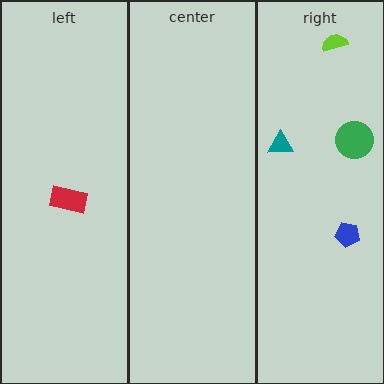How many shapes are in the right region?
4.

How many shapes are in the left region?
1.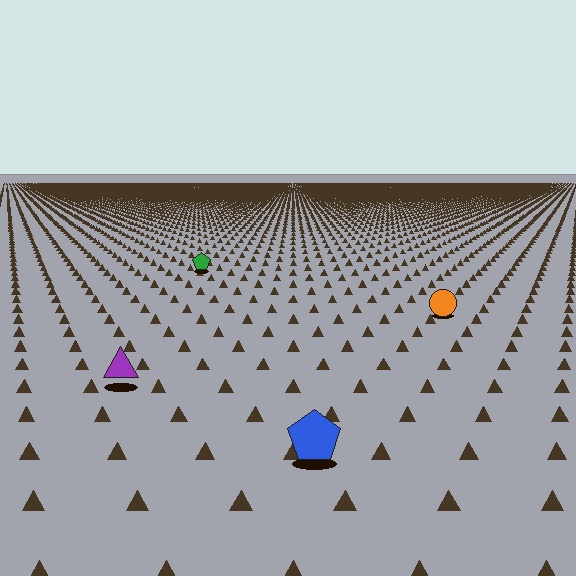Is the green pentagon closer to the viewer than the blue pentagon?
No. The blue pentagon is closer — you can tell from the texture gradient: the ground texture is coarser near it.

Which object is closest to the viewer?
The blue pentagon is closest. The texture marks near it are larger and more spread out.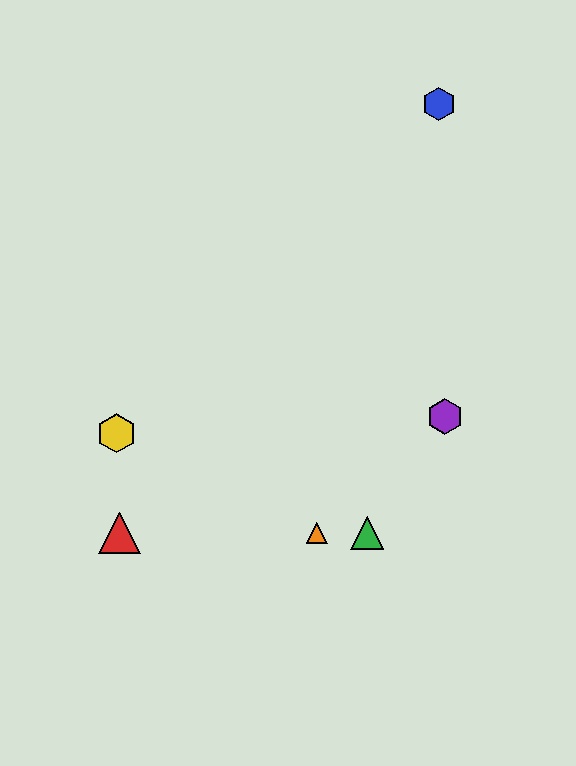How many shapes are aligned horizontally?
3 shapes (the red triangle, the green triangle, the orange triangle) are aligned horizontally.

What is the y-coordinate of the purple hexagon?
The purple hexagon is at y≈416.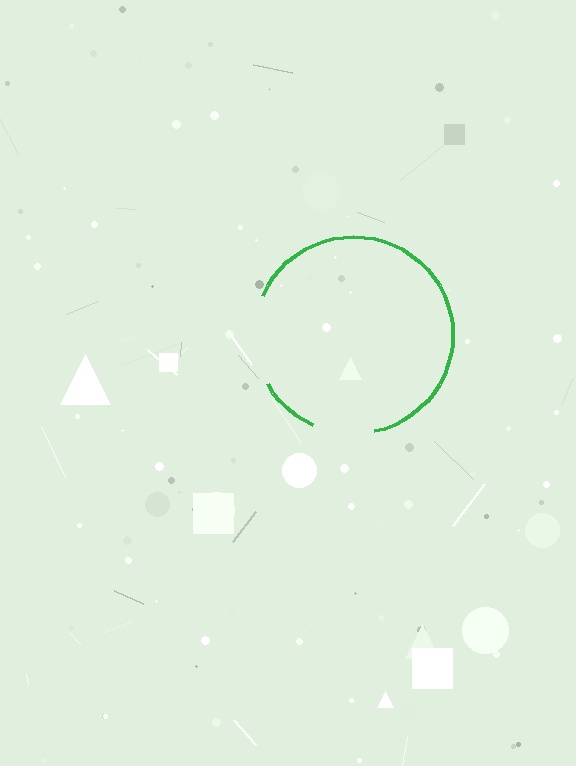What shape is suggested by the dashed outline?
The dashed outline suggests a circle.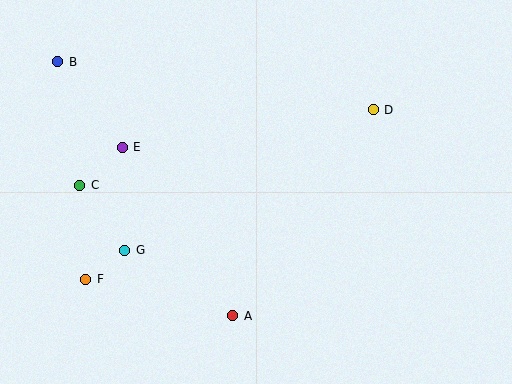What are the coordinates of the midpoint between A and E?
The midpoint between A and E is at (177, 231).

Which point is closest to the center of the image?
Point A at (233, 316) is closest to the center.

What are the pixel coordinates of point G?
Point G is at (125, 250).